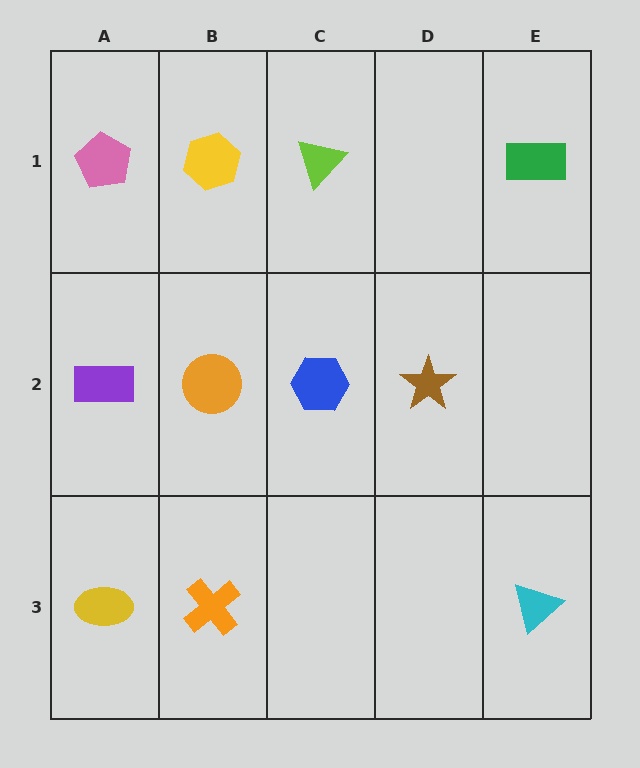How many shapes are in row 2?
4 shapes.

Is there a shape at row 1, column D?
No, that cell is empty.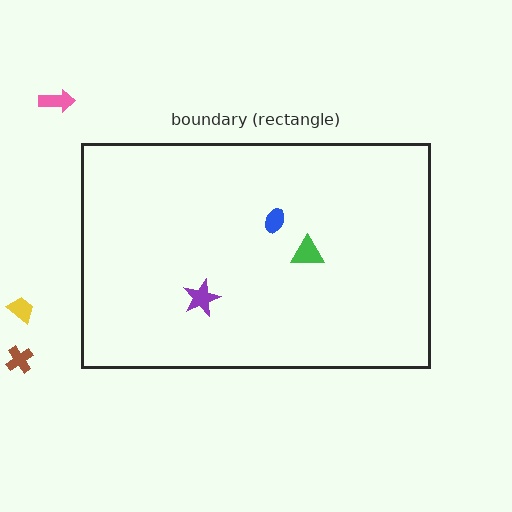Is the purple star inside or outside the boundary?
Inside.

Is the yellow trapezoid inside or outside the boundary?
Outside.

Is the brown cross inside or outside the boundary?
Outside.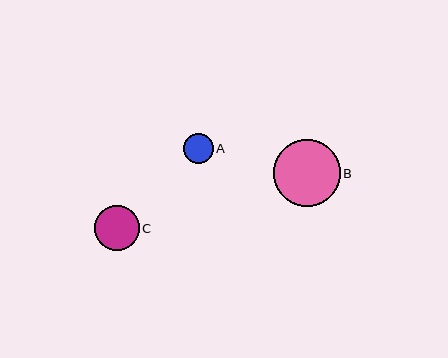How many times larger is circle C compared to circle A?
Circle C is approximately 1.5 times the size of circle A.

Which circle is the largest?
Circle B is the largest with a size of approximately 67 pixels.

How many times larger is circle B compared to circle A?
Circle B is approximately 2.3 times the size of circle A.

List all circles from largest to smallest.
From largest to smallest: B, C, A.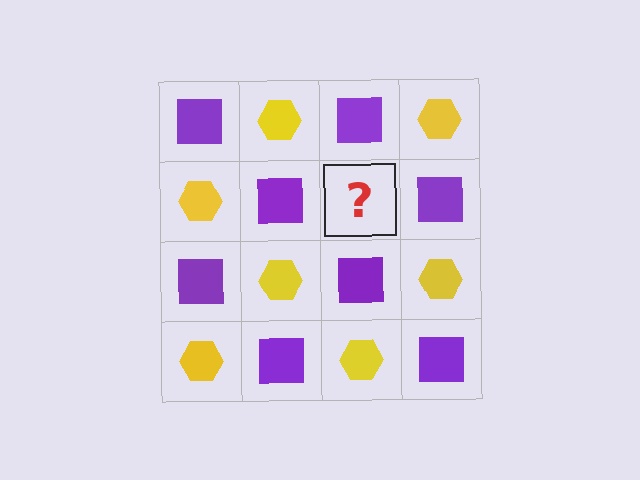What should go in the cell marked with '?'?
The missing cell should contain a yellow hexagon.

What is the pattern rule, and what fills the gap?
The rule is that it alternates purple square and yellow hexagon in a checkerboard pattern. The gap should be filled with a yellow hexagon.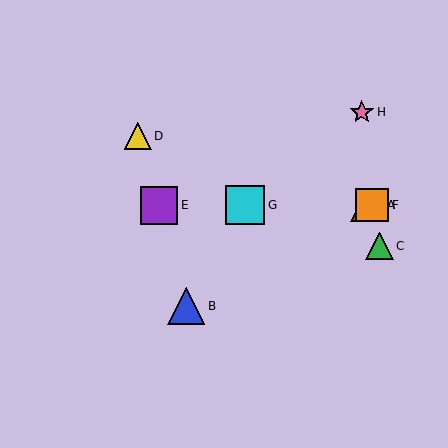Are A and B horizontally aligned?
No, A is at y≈205 and B is at y≈306.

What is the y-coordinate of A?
Object A is at y≈205.